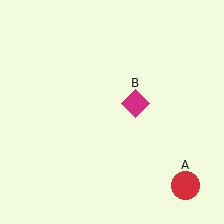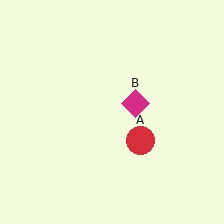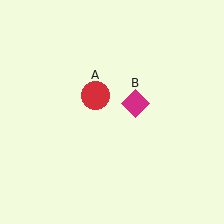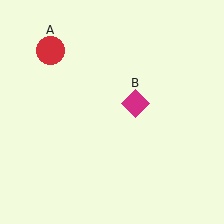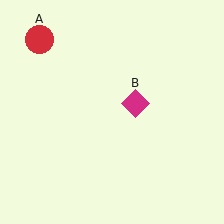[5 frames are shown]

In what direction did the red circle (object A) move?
The red circle (object A) moved up and to the left.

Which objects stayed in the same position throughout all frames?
Magenta diamond (object B) remained stationary.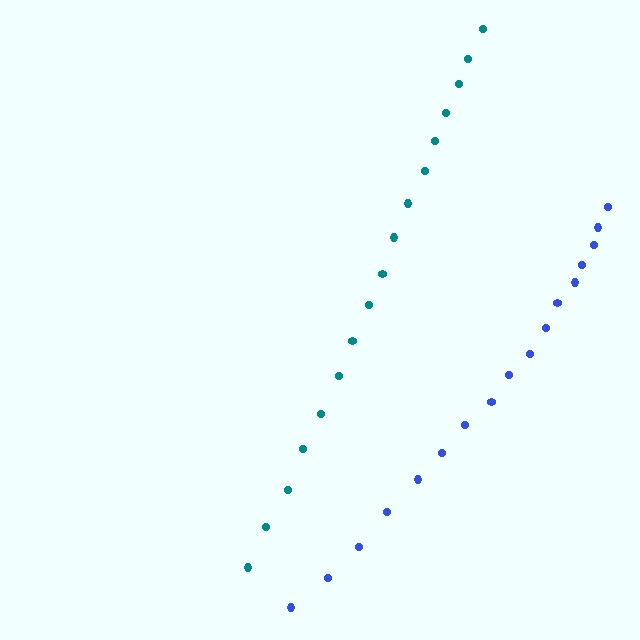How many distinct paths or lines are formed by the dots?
There are 2 distinct paths.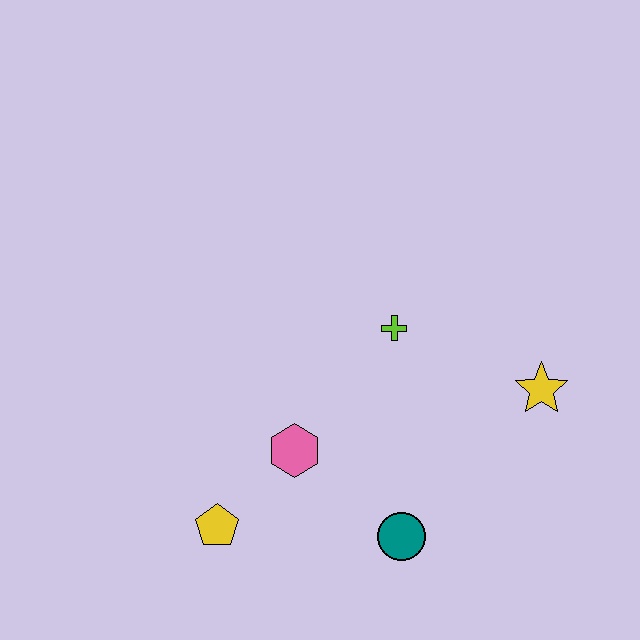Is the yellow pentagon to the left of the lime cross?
Yes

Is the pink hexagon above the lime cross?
No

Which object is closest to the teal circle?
The pink hexagon is closest to the teal circle.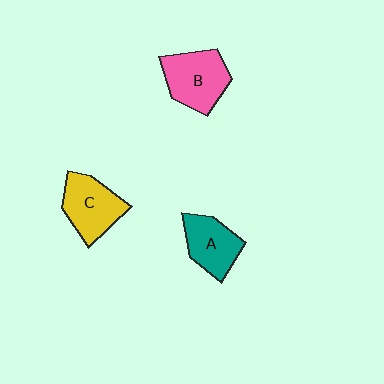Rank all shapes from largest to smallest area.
From largest to smallest: B (pink), C (yellow), A (teal).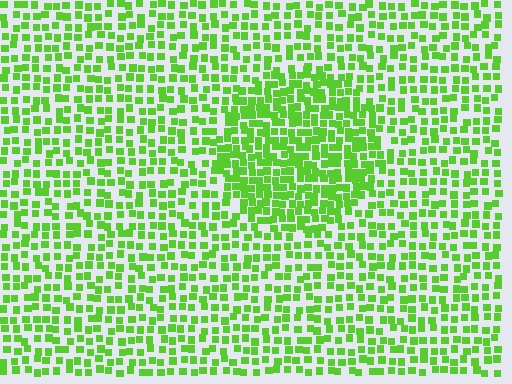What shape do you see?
I see a circle.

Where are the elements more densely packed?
The elements are more densely packed inside the circle boundary.